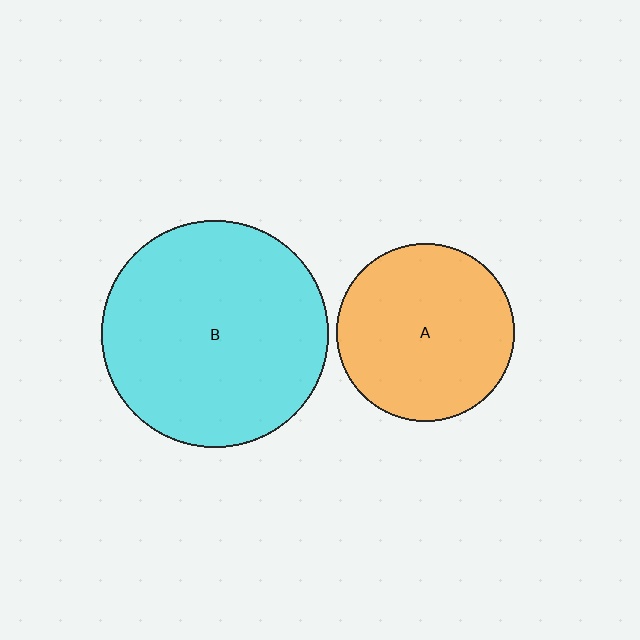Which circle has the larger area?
Circle B (cyan).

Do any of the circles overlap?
No, none of the circles overlap.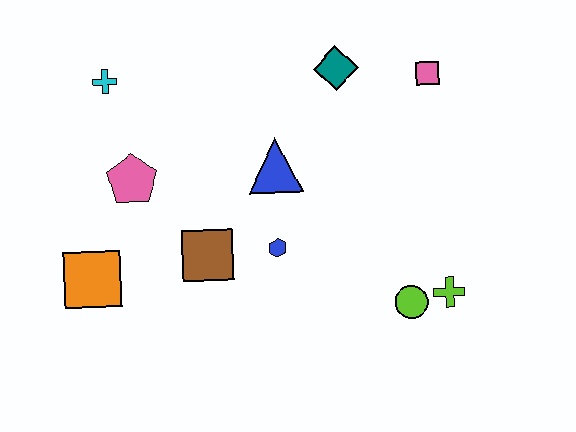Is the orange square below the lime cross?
No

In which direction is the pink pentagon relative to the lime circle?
The pink pentagon is to the left of the lime circle.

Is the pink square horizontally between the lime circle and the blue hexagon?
No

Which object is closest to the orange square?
The pink pentagon is closest to the orange square.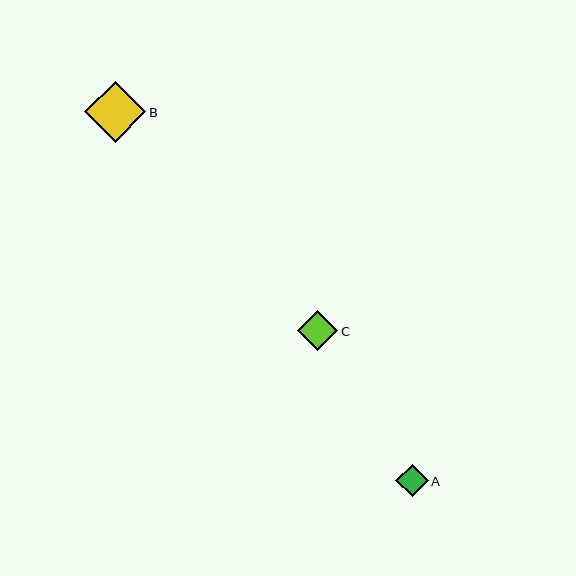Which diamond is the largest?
Diamond B is the largest with a size of approximately 61 pixels.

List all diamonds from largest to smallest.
From largest to smallest: B, C, A.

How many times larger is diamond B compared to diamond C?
Diamond B is approximately 1.5 times the size of diamond C.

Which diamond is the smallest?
Diamond A is the smallest with a size of approximately 33 pixels.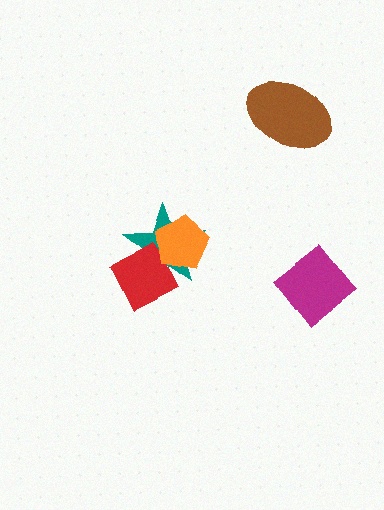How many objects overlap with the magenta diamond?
0 objects overlap with the magenta diamond.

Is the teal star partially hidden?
Yes, it is partially covered by another shape.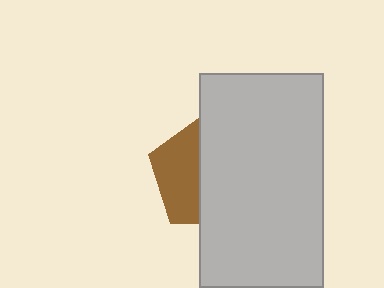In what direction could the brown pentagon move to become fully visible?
The brown pentagon could move left. That would shift it out from behind the light gray rectangle entirely.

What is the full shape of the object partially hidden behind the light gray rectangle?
The partially hidden object is a brown pentagon.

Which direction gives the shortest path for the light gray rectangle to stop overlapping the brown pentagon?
Moving right gives the shortest separation.